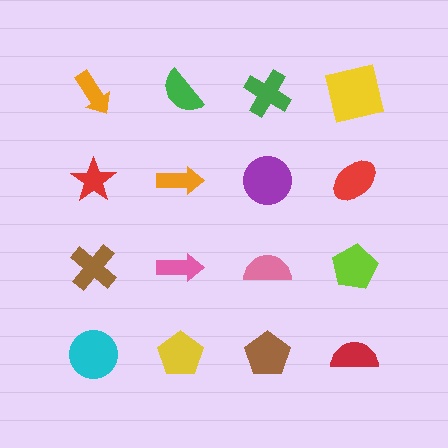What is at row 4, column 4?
A red semicircle.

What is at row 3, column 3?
A pink semicircle.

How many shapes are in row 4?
4 shapes.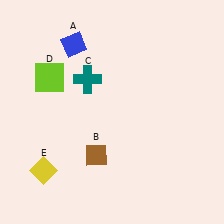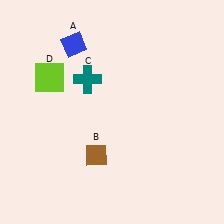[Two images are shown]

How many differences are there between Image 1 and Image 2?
There is 1 difference between the two images.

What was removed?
The yellow diamond (E) was removed in Image 2.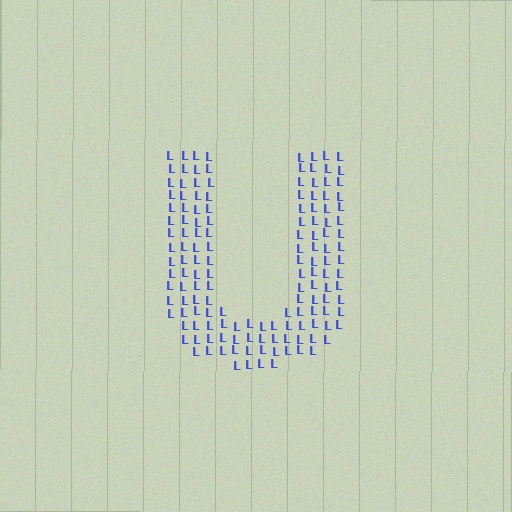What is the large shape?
The large shape is the letter U.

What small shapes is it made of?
It is made of small letter L's.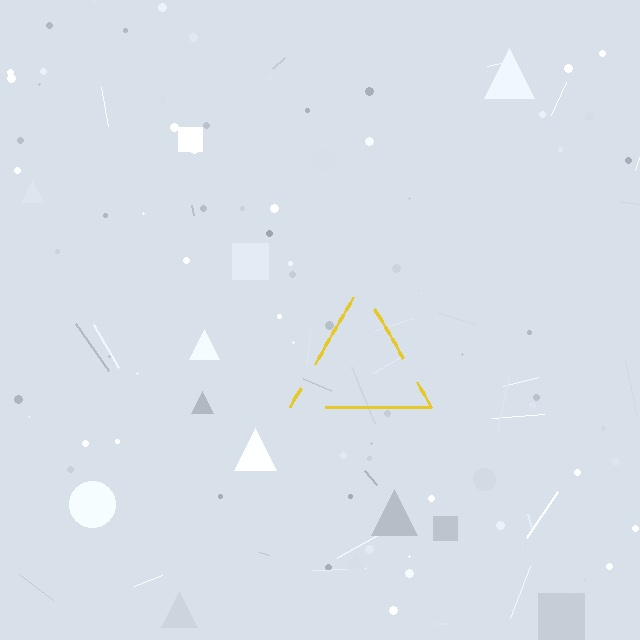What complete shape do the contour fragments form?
The contour fragments form a triangle.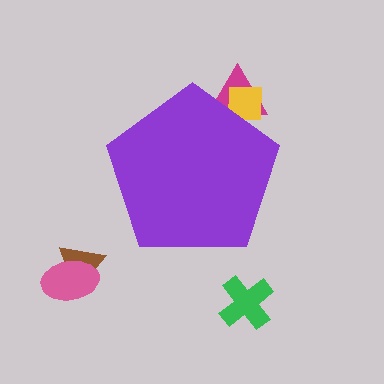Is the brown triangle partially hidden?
No, the brown triangle is fully visible.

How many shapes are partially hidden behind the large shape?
2 shapes are partially hidden.